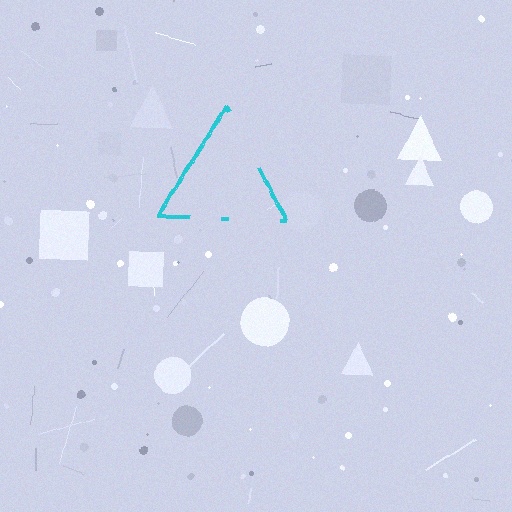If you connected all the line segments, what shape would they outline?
They would outline a triangle.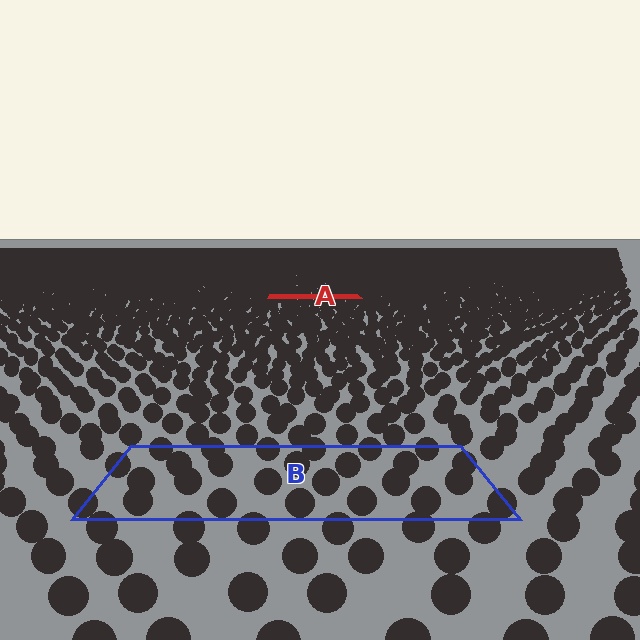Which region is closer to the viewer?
Region B is closer. The texture elements there are larger and more spread out.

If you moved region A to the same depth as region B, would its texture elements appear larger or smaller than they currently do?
They would appear larger. At a closer depth, the same texture elements are projected at a bigger on-screen size.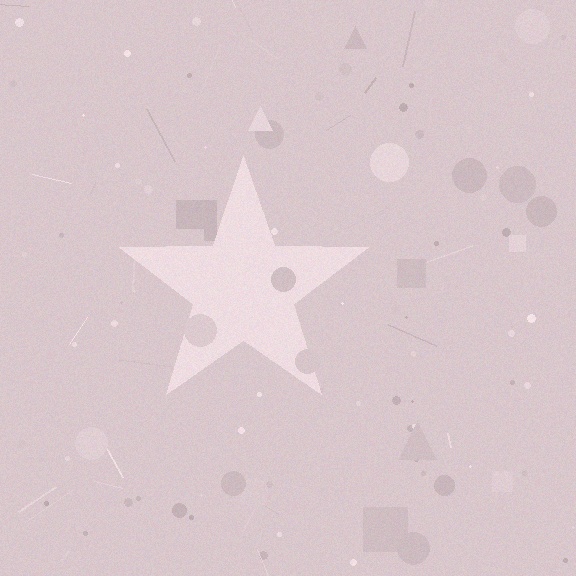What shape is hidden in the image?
A star is hidden in the image.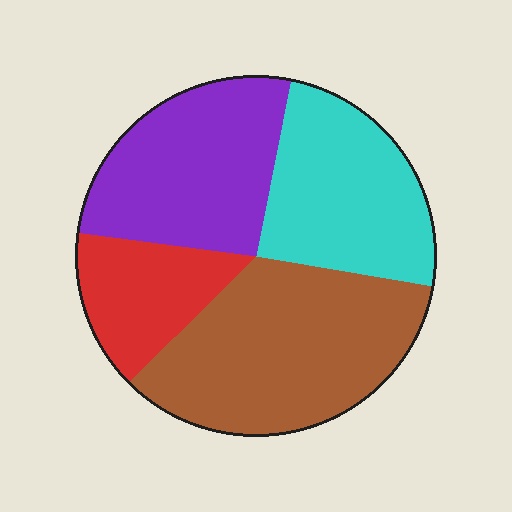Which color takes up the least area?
Red, at roughly 15%.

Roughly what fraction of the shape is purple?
Purple takes up between a quarter and a half of the shape.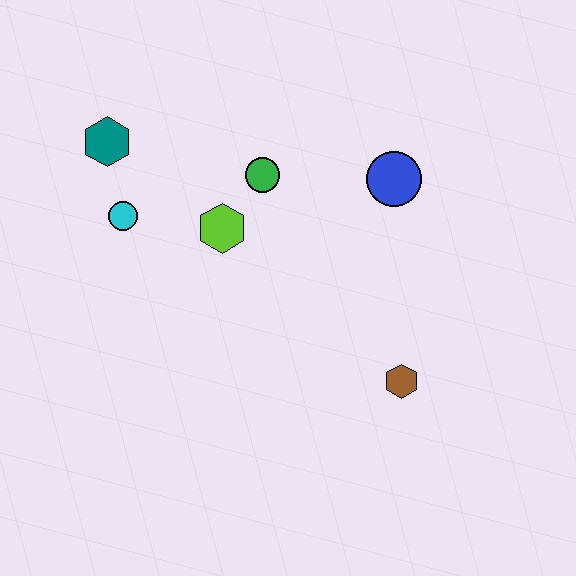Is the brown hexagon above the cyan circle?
No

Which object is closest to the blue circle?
The green circle is closest to the blue circle.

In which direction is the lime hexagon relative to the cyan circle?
The lime hexagon is to the right of the cyan circle.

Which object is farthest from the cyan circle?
The brown hexagon is farthest from the cyan circle.